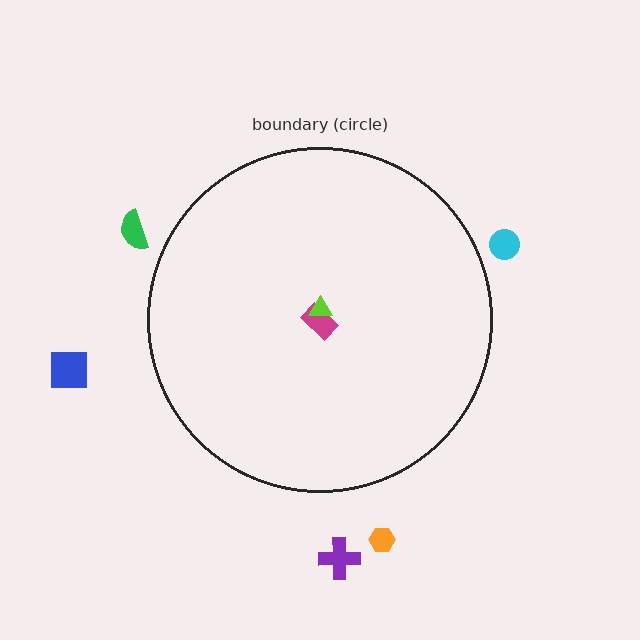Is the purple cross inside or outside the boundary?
Outside.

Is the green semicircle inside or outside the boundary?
Outside.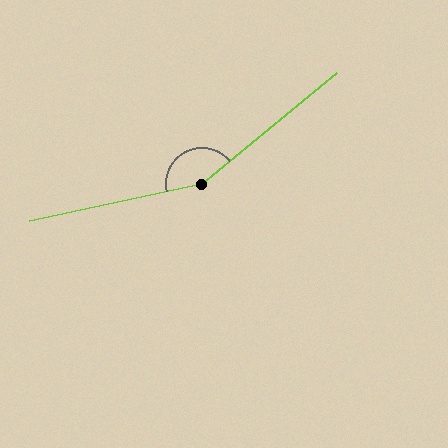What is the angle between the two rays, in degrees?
Approximately 153 degrees.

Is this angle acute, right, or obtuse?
It is obtuse.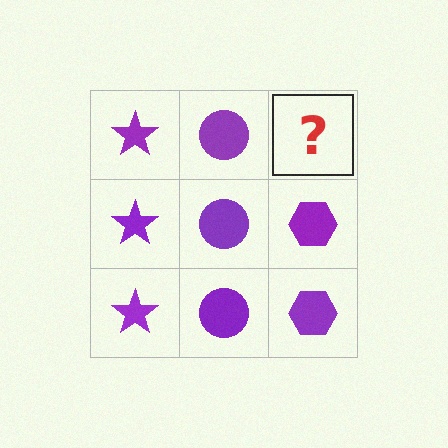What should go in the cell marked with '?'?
The missing cell should contain a purple hexagon.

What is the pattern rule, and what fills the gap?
The rule is that each column has a consistent shape. The gap should be filled with a purple hexagon.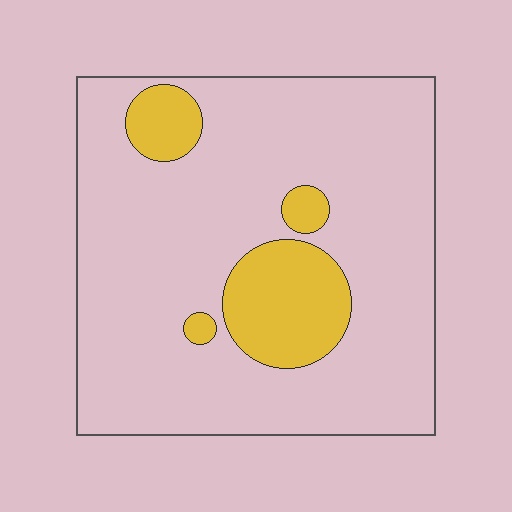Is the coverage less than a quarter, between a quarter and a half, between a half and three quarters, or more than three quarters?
Less than a quarter.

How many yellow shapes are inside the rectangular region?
4.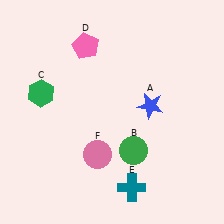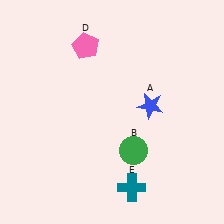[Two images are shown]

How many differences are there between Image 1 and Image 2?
There are 2 differences between the two images.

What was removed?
The pink circle (F), the green hexagon (C) were removed in Image 2.